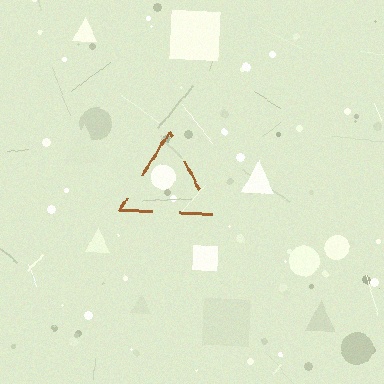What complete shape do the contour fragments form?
The contour fragments form a triangle.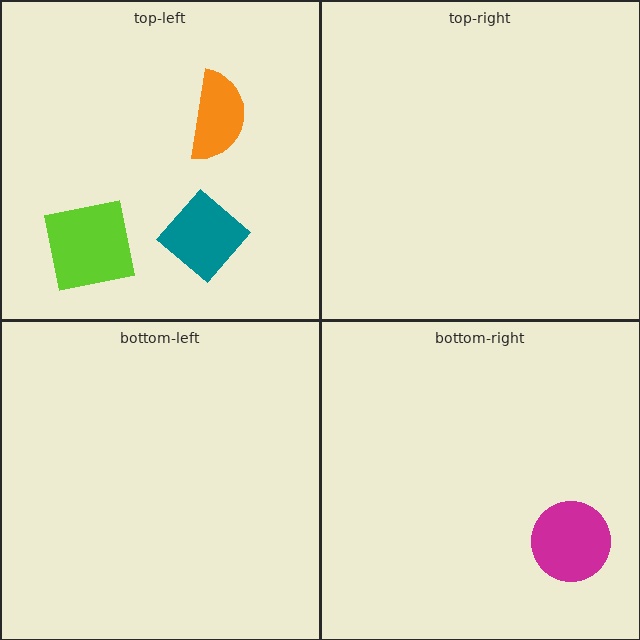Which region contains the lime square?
The top-left region.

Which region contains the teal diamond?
The top-left region.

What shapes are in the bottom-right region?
The magenta circle.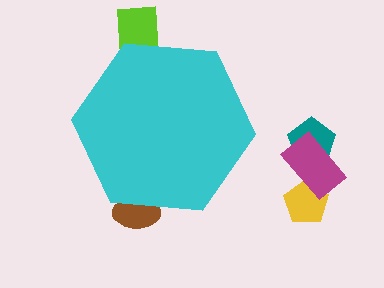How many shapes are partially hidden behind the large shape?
2 shapes are partially hidden.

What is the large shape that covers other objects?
A cyan hexagon.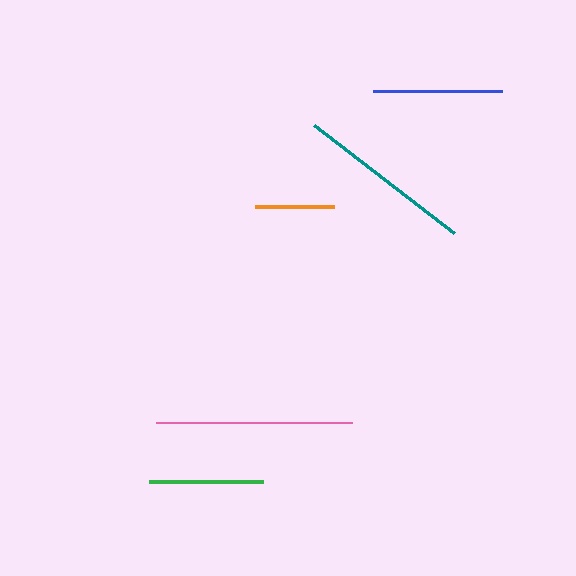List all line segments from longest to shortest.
From longest to shortest: pink, teal, blue, green, orange.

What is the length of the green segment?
The green segment is approximately 114 pixels long.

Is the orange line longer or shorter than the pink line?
The pink line is longer than the orange line.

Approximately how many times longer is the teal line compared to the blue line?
The teal line is approximately 1.4 times the length of the blue line.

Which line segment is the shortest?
The orange line is the shortest at approximately 79 pixels.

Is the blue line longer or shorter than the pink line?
The pink line is longer than the blue line.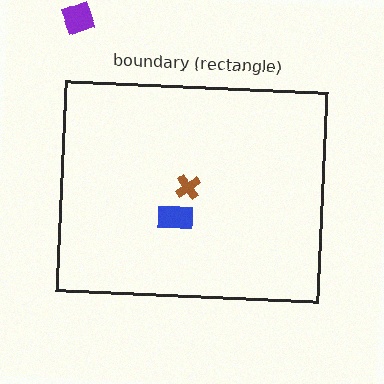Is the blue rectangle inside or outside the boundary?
Inside.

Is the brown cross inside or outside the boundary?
Inside.